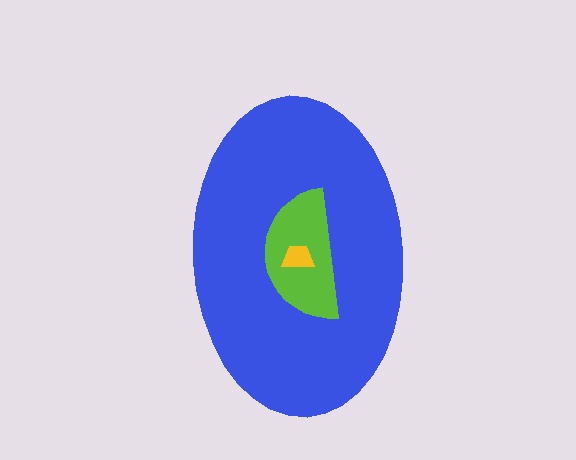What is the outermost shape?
The blue ellipse.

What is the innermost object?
The yellow trapezoid.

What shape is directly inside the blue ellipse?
The lime semicircle.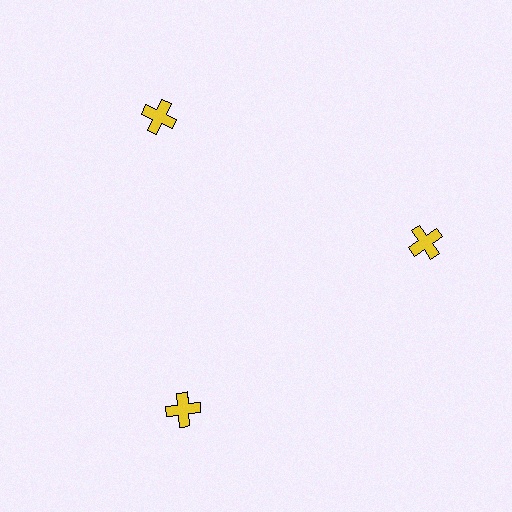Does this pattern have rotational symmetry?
Yes, this pattern has 3-fold rotational symmetry. It looks the same after rotating 120 degrees around the center.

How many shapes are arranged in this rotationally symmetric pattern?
There are 3 shapes, arranged in 3 groups of 1.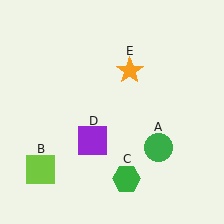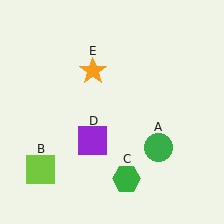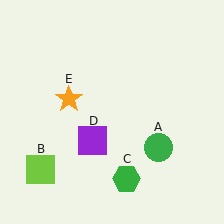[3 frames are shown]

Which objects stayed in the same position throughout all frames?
Green circle (object A) and lime square (object B) and green hexagon (object C) and purple square (object D) remained stationary.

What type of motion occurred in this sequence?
The orange star (object E) rotated counterclockwise around the center of the scene.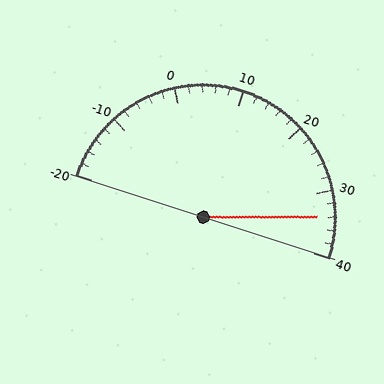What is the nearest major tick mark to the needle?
The nearest major tick mark is 30.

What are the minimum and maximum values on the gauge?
The gauge ranges from -20 to 40.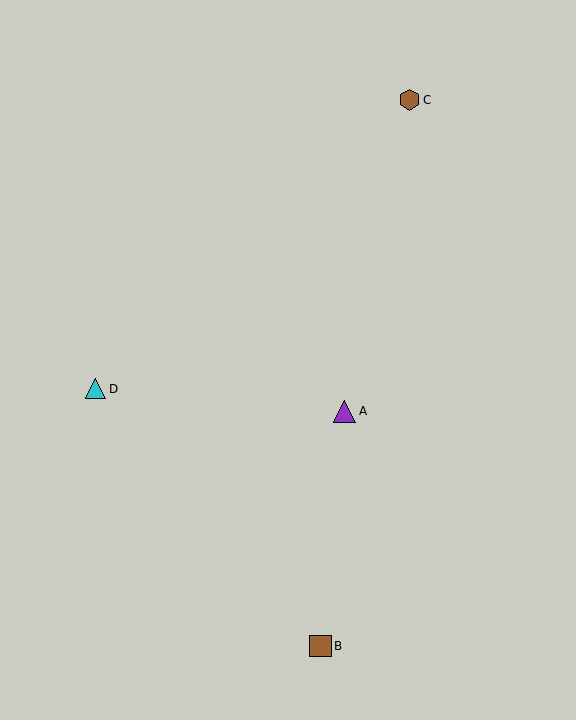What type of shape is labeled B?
Shape B is a brown square.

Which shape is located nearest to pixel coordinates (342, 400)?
The purple triangle (labeled A) at (345, 411) is nearest to that location.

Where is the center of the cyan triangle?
The center of the cyan triangle is at (95, 389).